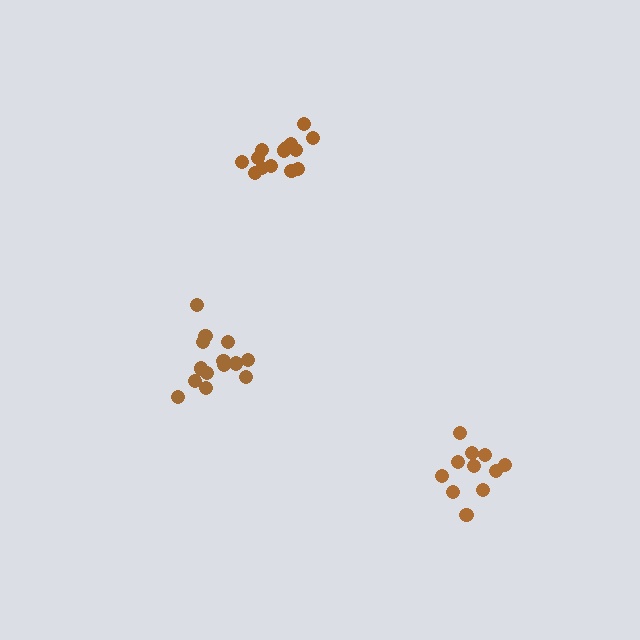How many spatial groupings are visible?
There are 3 spatial groupings.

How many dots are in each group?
Group 1: 14 dots, Group 2: 11 dots, Group 3: 14 dots (39 total).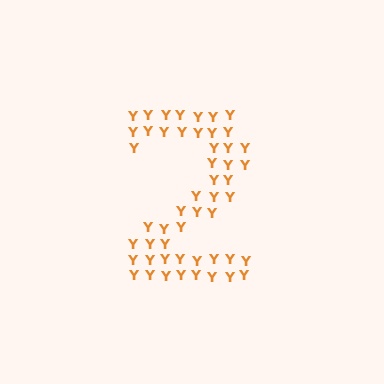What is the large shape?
The large shape is the digit 2.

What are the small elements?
The small elements are letter Y's.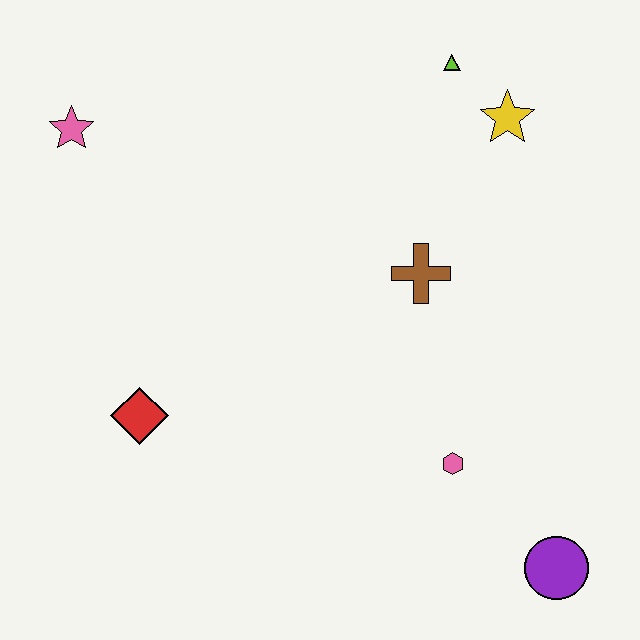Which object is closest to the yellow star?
The lime triangle is closest to the yellow star.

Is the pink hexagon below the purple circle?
No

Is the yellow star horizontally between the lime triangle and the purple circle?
Yes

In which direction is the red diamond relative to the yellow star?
The red diamond is to the left of the yellow star.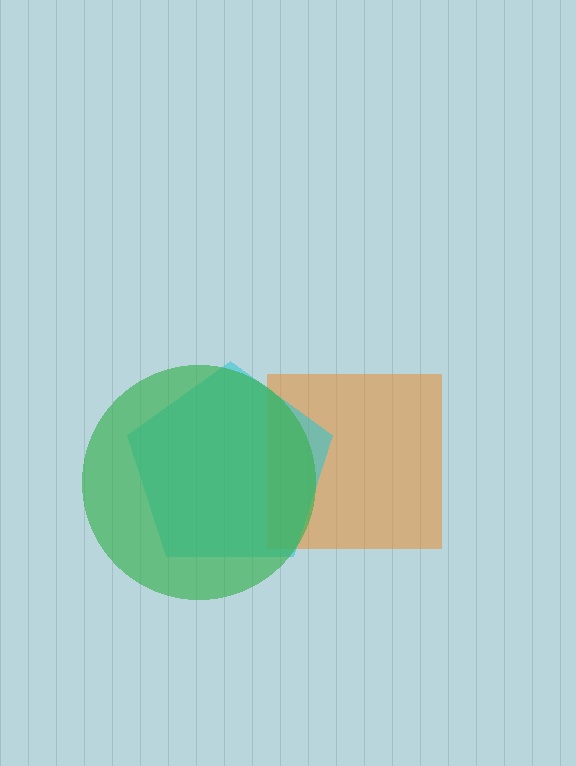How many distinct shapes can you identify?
There are 3 distinct shapes: an orange square, a cyan pentagon, a green circle.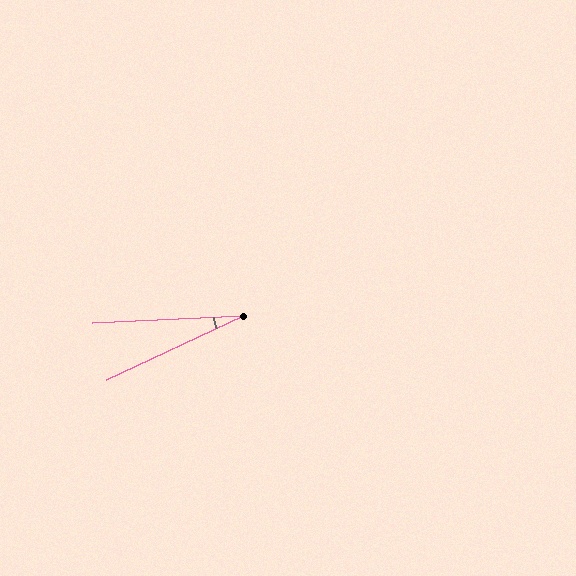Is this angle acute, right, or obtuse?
It is acute.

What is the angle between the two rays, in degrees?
Approximately 22 degrees.